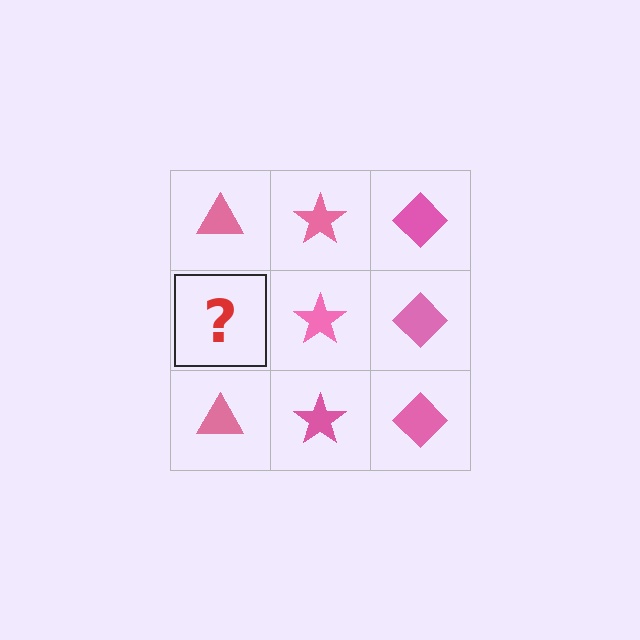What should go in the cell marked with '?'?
The missing cell should contain a pink triangle.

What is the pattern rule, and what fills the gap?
The rule is that each column has a consistent shape. The gap should be filled with a pink triangle.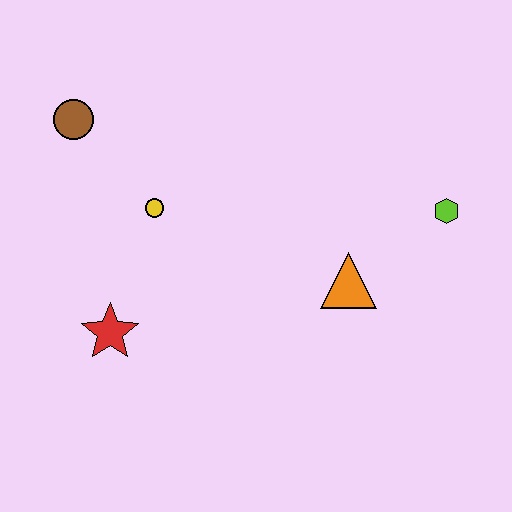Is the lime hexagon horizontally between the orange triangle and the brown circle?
No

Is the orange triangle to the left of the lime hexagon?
Yes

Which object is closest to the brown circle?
The yellow circle is closest to the brown circle.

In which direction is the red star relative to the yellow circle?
The red star is below the yellow circle.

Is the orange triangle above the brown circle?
No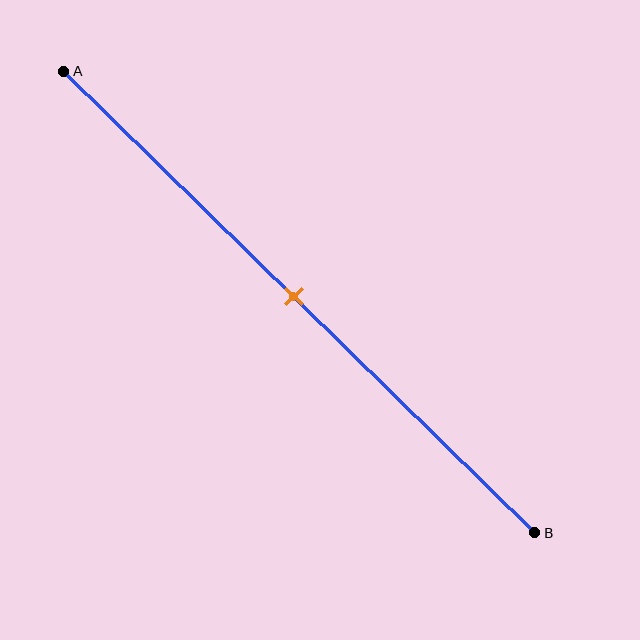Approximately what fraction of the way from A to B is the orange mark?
The orange mark is approximately 50% of the way from A to B.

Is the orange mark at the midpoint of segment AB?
Yes, the mark is approximately at the midpoint.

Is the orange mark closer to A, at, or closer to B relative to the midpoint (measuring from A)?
The orange mark is approximately at the midpoint of segment AB.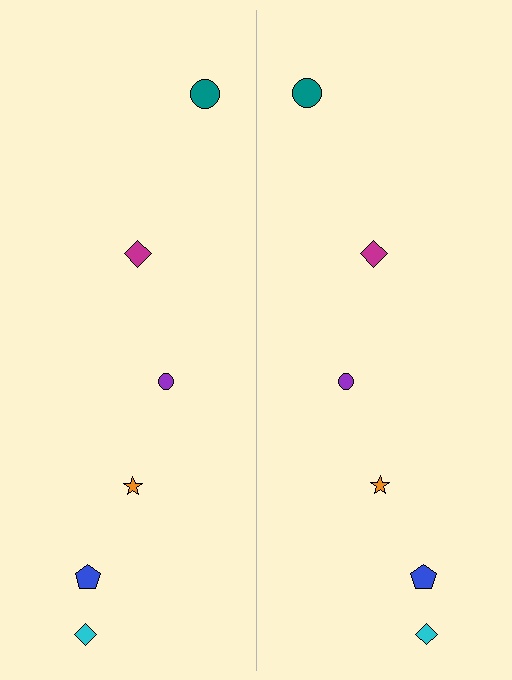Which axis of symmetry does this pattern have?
The pattern has a vertical axis of symmetry running through the center of the image.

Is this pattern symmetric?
Yes, this pattern has bilateral (reflection) symmetry.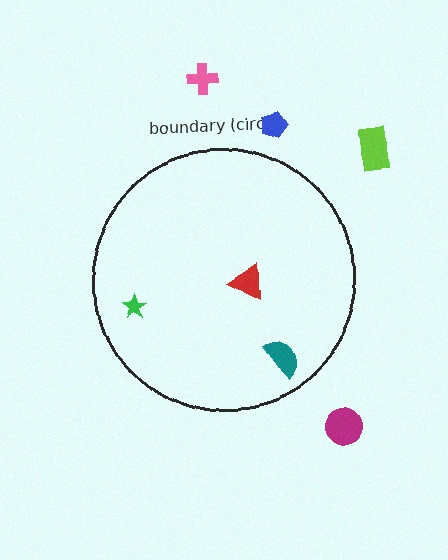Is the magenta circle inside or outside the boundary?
Outside.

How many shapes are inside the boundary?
3 inside, 4 outside.